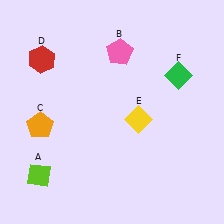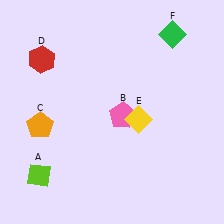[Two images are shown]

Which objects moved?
The objects that moved are: the pink pentagon (B), the green diamond (F).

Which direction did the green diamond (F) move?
The green diamond (F) moved up.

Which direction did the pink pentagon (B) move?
The pink pentagon (B) moved down.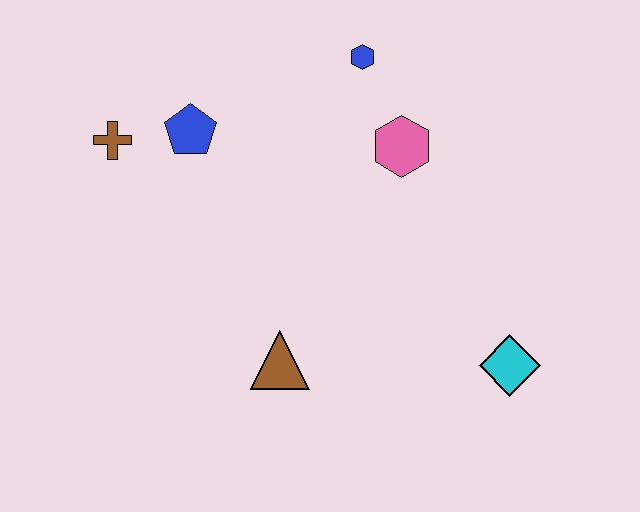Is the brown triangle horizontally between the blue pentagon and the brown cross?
No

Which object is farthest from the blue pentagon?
The cyan diamond is farthest from the blue pentagon.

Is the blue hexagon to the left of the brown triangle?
No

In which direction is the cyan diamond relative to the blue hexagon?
The cyan diamond is below the blue hexagon.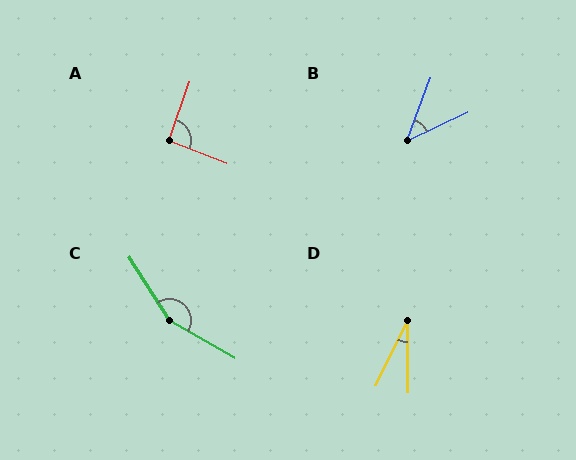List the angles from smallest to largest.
D (26°), B (44°), A (92°), C (152°).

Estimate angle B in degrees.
Approximately 44 degrees.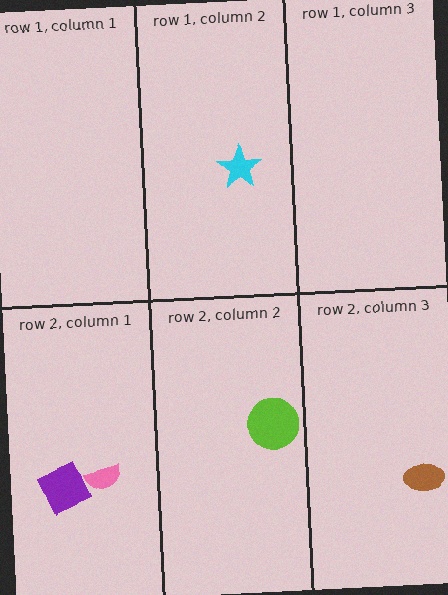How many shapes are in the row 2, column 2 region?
1.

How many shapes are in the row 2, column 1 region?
2.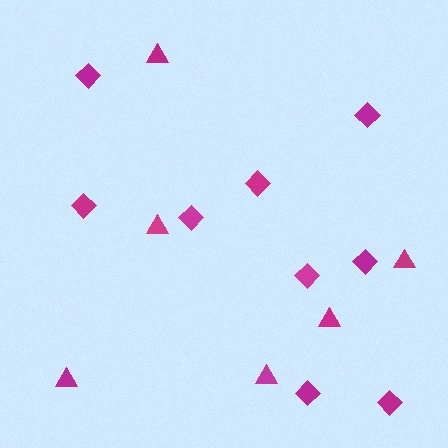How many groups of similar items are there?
There are 2 groups: one group of triangles (6) and one group of diamonds (9).